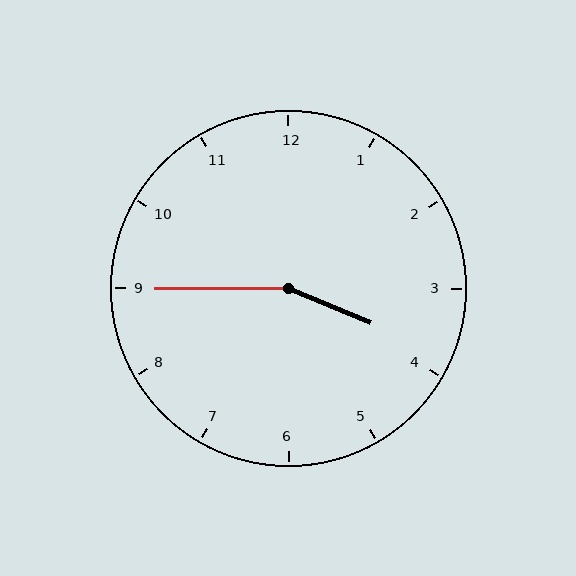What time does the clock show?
3:45.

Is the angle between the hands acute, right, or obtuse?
It is obtuse.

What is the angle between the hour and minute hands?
Approximately 158 degrees.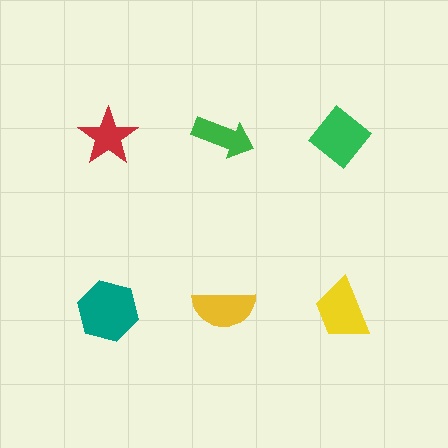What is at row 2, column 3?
A yellow trapezoid.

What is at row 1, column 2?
A green arrow.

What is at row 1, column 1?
A red star.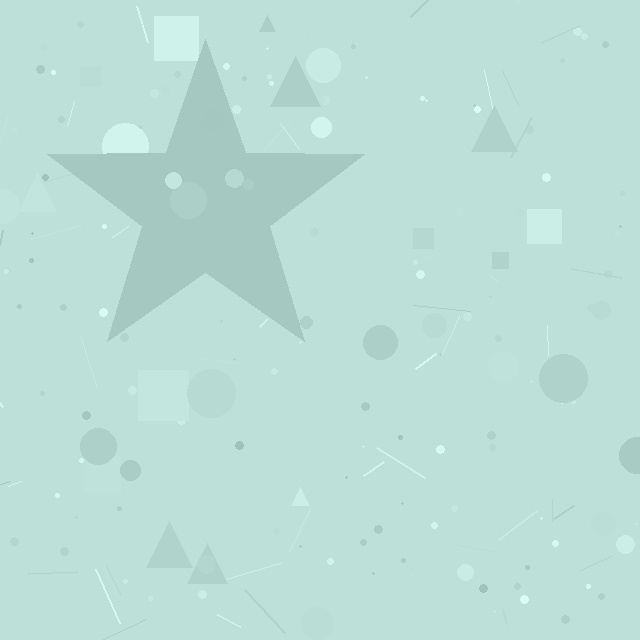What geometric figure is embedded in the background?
A star is embedded in the background.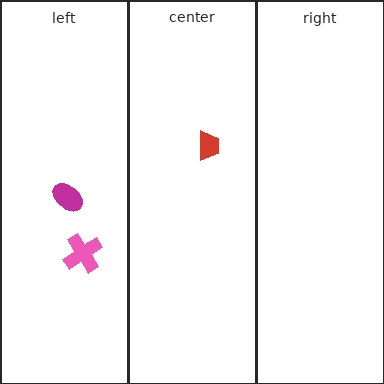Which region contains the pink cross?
The left region.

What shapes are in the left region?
The pink cross, the magenta ellipse.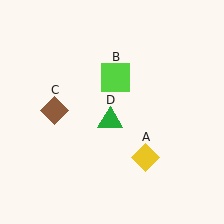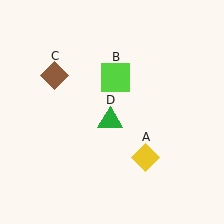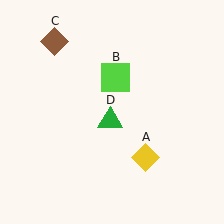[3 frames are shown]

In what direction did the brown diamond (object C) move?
The brown diamond (object C) moved up.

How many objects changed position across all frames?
1 object changed position: brown diamond (object C).